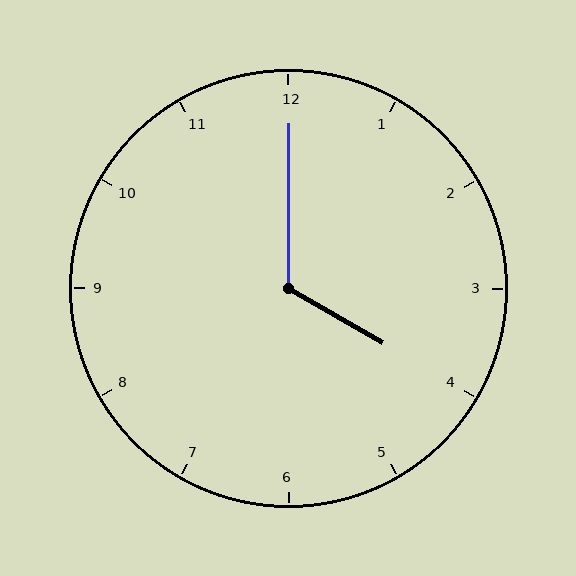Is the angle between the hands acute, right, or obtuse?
It is obtuse.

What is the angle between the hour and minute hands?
Approximately 120 degrees.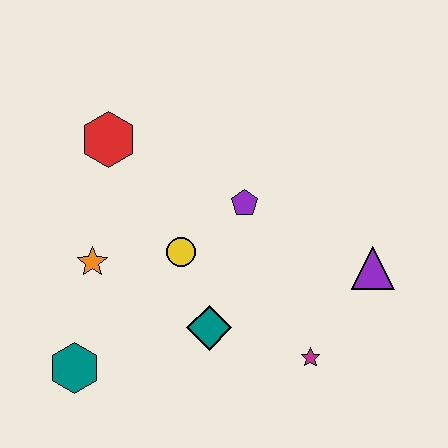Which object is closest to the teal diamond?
The yellow circle is closest to the teal diamond.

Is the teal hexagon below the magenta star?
Yes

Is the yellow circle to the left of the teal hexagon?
No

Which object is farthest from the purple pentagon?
The teal hexagon is farthest from the purple pentagon.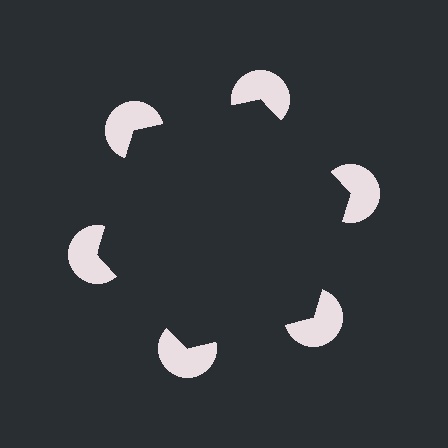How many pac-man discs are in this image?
There are 6 — one at each vertex of the illusory hexagon.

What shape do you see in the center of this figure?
An illusory hexagon — its edges are inferred from the aligned wedge cuts in the pac-man discs, not physically drawn.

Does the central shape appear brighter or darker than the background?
It typically appears slightly darker than the background, even though no actual brightness change is drawn.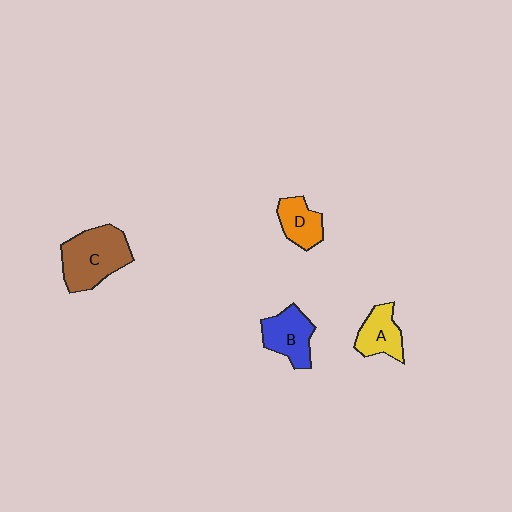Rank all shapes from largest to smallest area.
From largest to smallest: C (brown), B (blue), A (yellow), D (orange).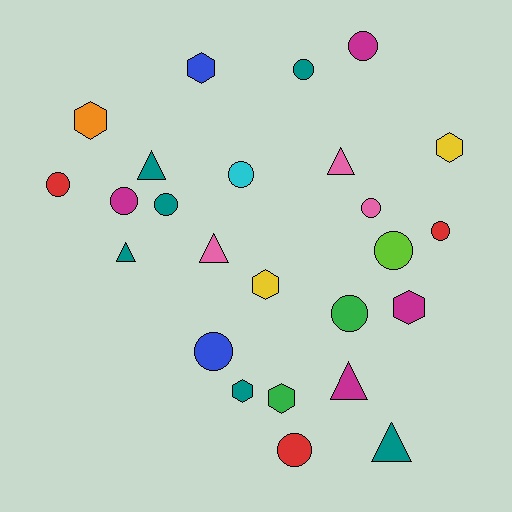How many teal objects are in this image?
There are 6 teal objects.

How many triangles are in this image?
There are 6 triangles.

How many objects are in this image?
There are 25 objects.